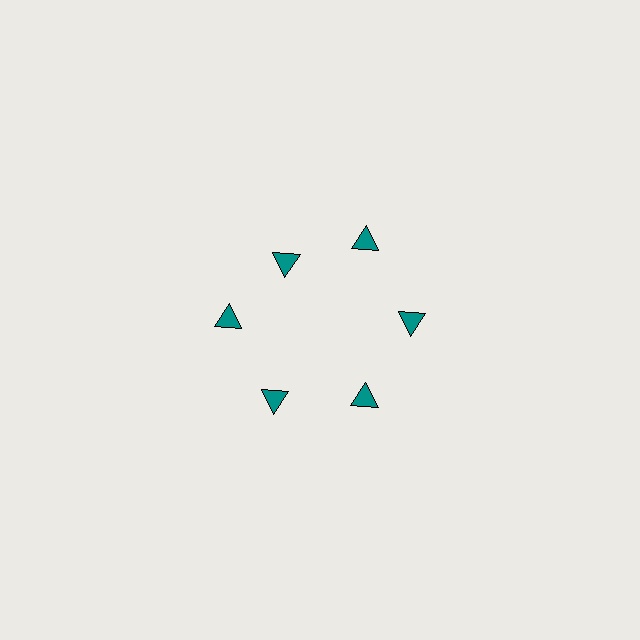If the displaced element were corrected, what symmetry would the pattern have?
It would have 6-fold rotational symmetry — the pattern would map onto itself every 60 degrees.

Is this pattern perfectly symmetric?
No. The 6 teal triangles are arranged in a ring, but one element near the 11 o'clock position is pulled inward toward the center, breaking the 6-fold rotational symmetry.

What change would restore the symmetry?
The symmetry would be restored by moving it outward, back onto the ring so that all 6 triangles sit at equal angles and equal distance from the center.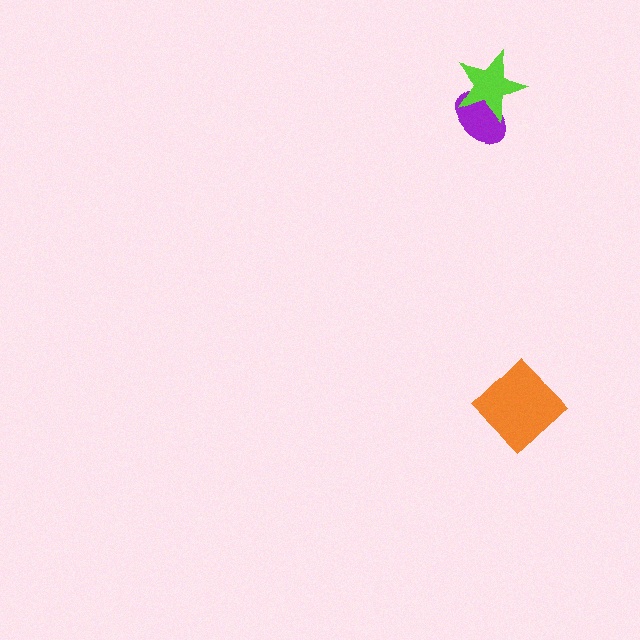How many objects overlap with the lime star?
1 object overlaps with the lime star.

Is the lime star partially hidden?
No, no other shape covers it.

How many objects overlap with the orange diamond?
0 objects overlap with the orange diamond.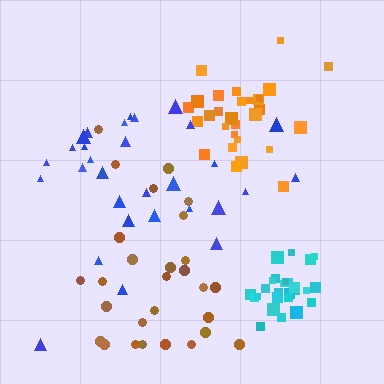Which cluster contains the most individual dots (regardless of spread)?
Blue (30).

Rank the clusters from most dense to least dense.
cyan, orange, brown, blue.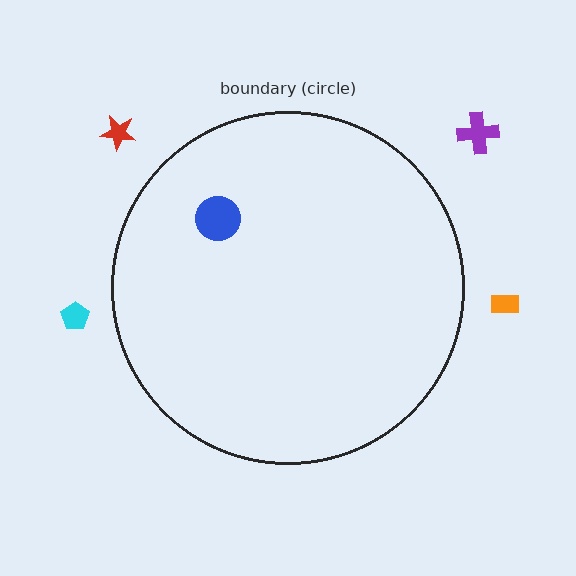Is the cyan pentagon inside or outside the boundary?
Outside.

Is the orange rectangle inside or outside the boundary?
Outside.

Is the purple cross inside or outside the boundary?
Outside.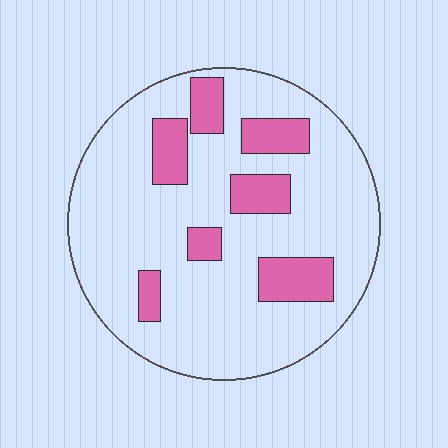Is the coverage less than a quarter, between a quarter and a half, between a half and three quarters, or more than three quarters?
Less than a quarter.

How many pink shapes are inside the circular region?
7.